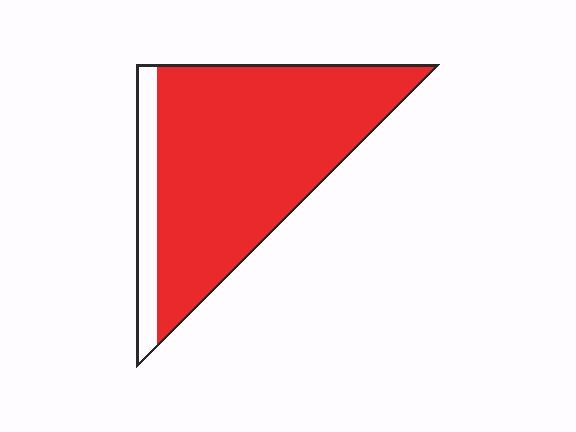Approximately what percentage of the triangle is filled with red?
Approximately 85%.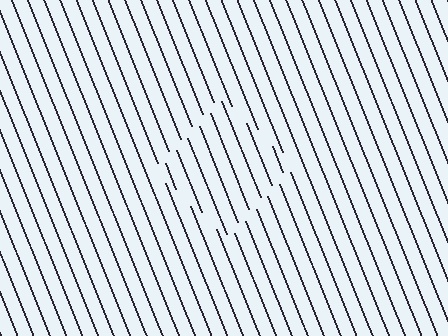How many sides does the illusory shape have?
4 sides — the line-ends trace a square.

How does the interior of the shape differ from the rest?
The interior of the shape contains the same grating, shifted by half a period — the contour is defined by the phase discontinuity where line-ends from the inner and outer gratings abut.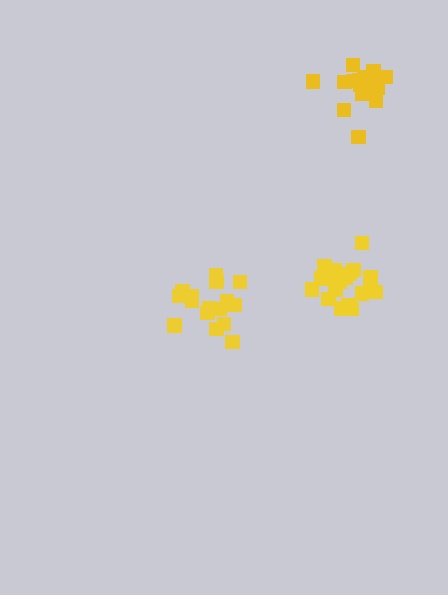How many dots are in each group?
Group 1: 15 dots, Group 2: 16 dots, Group 3: 19 dots (50 total).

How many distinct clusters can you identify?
There are 3 distinct clusters.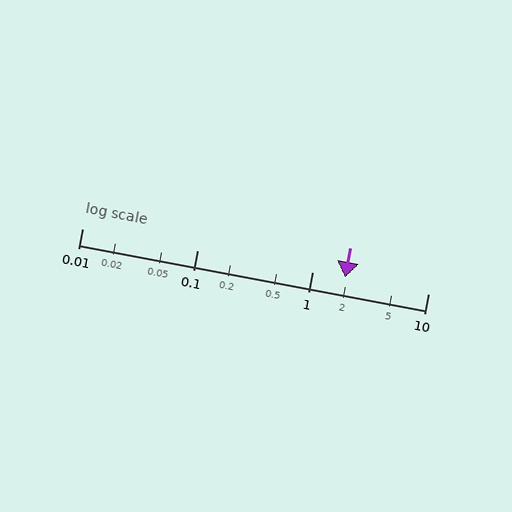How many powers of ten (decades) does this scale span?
The scale spans 3 decades, from 0.01 to 10.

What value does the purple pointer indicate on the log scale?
The pointer indicates approximately 1.9.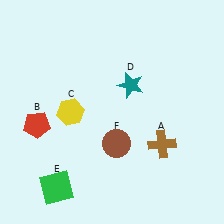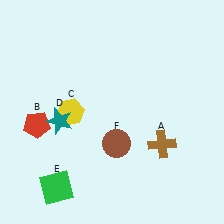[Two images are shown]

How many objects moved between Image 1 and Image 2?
1 object moved between the two images.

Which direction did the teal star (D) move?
The teal star (D) moved left.